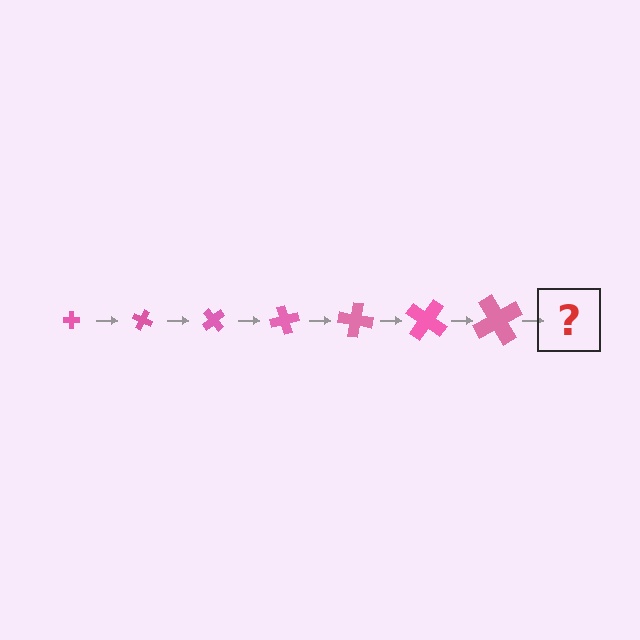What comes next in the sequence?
The next element should be a cross, larger than the previous one and rotated 175 degrees from the start.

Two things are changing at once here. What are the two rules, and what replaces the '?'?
The two rules are that the cross grows larger each step and it rotates 25 degrees each step. The '?' should be a cross, larger than the previous one and rotated 175 degrees from the start.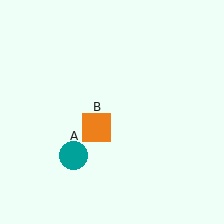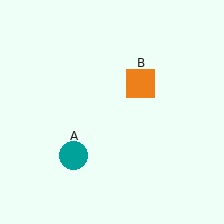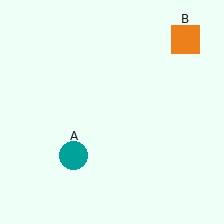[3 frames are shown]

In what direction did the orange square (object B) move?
The orange square (object B) moved up and to the right.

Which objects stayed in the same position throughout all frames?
Teal circle (object A) remained stationary.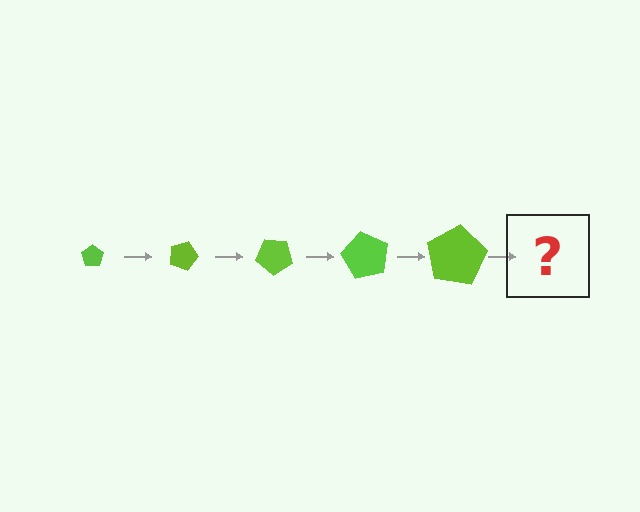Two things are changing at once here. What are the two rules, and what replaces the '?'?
The two rules are that the pentagon grows larger each step and it rotates 20 degrees each step. The '?' should be a pentagon, larger than the previous one and rotated 100 degrees from the start.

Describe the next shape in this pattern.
It should be a pentagon, larger than the previous one and rotated 100 degrees from the start.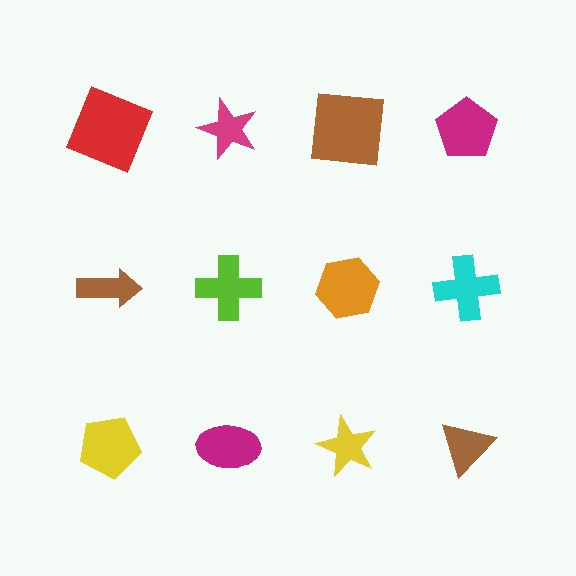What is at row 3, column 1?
A yellow pentagon.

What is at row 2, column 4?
A cyan cross.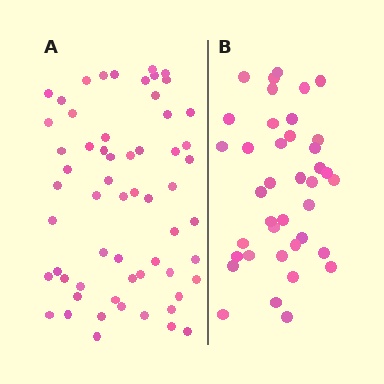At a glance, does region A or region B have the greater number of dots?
Region A (the left region) has more dots.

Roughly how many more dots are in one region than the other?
Region A has approximately 20 more dots than region B.